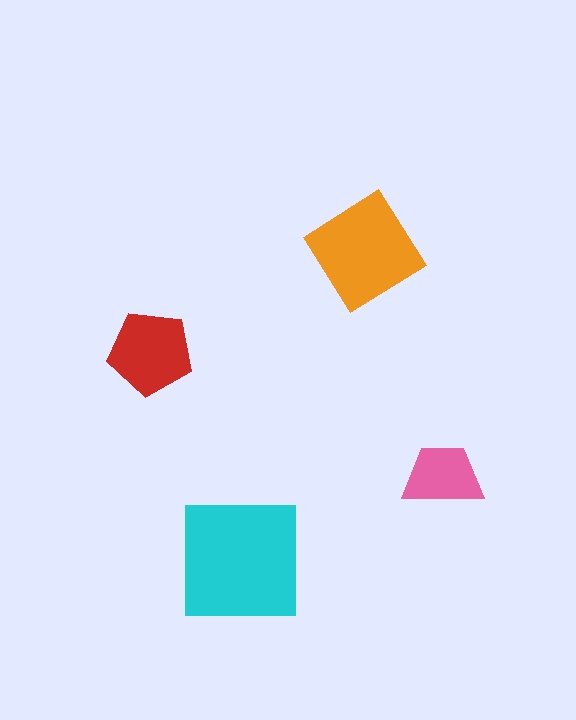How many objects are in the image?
There are 4 objects in the image.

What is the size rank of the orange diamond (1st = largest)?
2nd.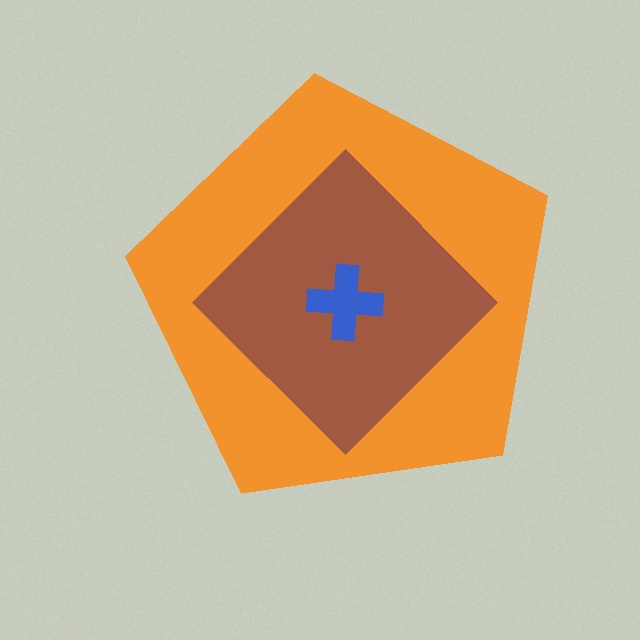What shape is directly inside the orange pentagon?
The brown diamond.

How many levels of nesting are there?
3.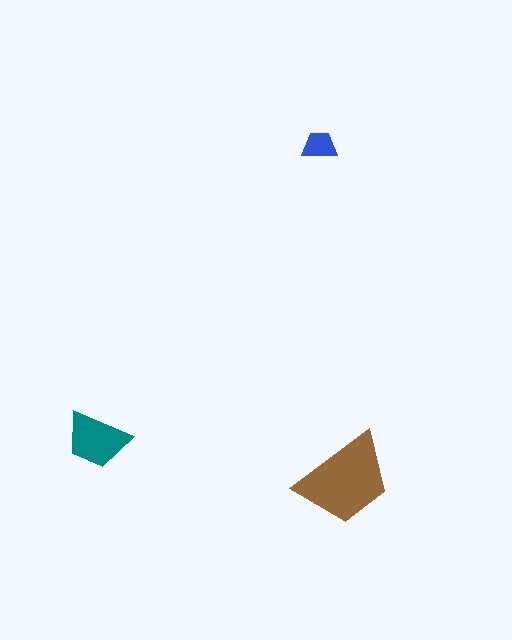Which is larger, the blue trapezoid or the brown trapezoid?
The brown one.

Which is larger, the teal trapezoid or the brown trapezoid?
The brown one.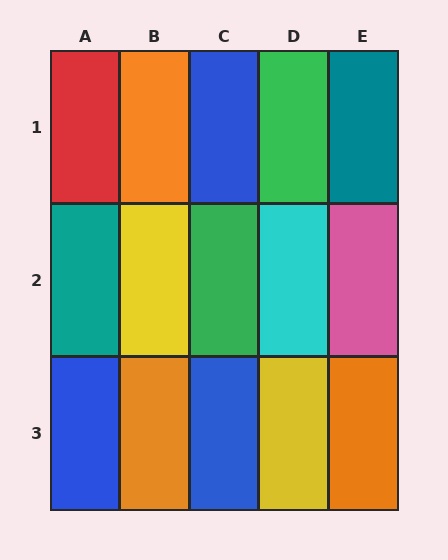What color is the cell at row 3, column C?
Blue.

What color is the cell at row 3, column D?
Yellow.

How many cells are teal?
2 cells are teal.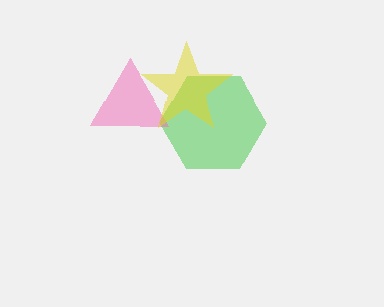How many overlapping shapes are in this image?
There are 3 overlapping shapes in the image.